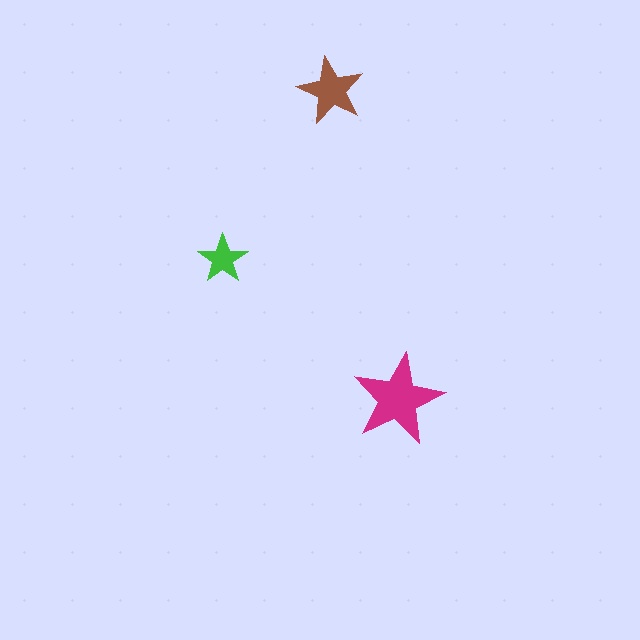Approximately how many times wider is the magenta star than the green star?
About 2 times wider.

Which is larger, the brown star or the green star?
The brown one.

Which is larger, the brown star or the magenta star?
The magenta one.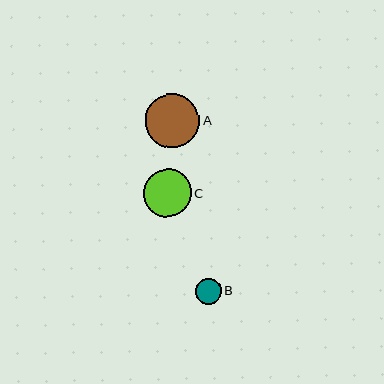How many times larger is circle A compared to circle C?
Circle A is approximately 1.1 times the size of circle C.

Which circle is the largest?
Circle A is the largest with a size of approximately 54 pixels.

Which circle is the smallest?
Circle B is the smallest with a size of approximately 26 pixels.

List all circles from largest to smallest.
From largest to smallest: A, C, B.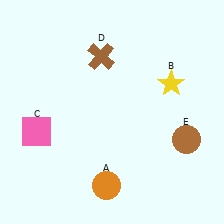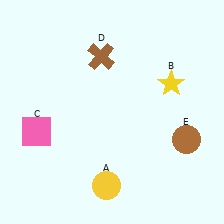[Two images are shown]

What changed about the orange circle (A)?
In Image 1, A is orange. In Image 2, it changed to yellow.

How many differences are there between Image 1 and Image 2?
There is 1 difference between the two images.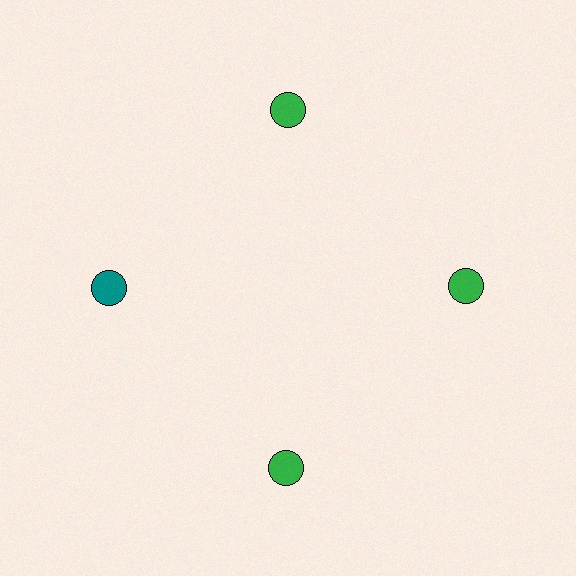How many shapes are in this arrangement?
There are 4 shapes arranged in a ring pattern.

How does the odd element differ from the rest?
It has a different color: teal instead of green.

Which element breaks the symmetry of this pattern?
The teal circle at roughly the 9 o'clock position breaks the symmetry. All other shapes are green circles.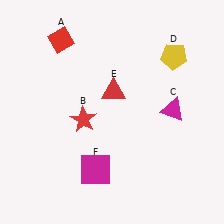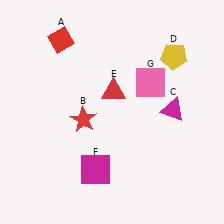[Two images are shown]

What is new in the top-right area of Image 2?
A pink square (G) was added in the top-right area of Image 2.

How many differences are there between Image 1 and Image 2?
There is 1 difference between the two images.